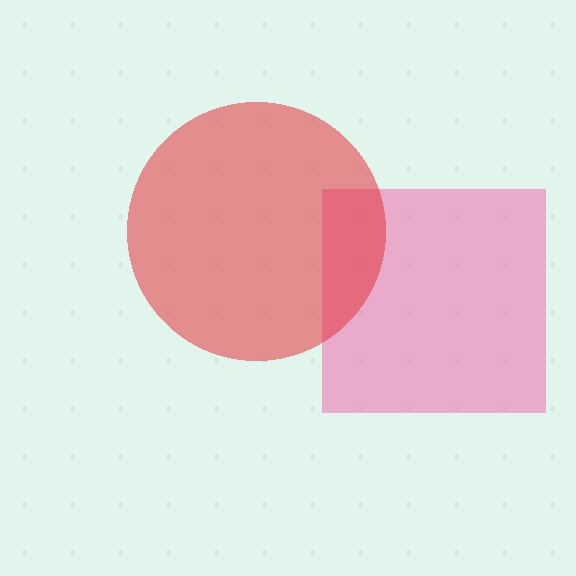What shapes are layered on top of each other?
The layered shapes are: a pink square, a red circle.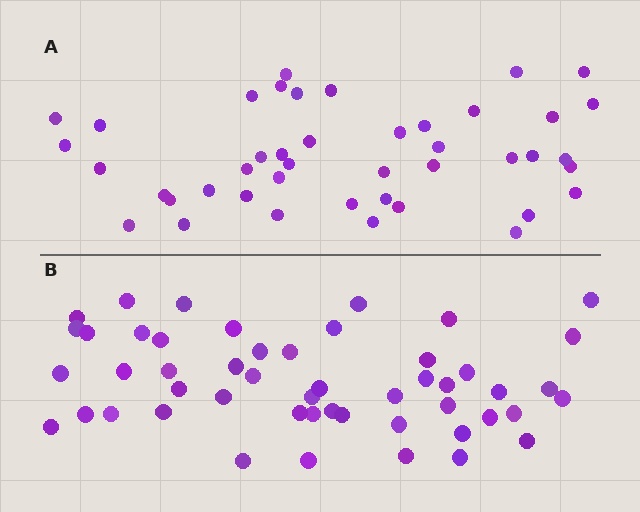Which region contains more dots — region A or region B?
Region B (the bottom region) has more dots.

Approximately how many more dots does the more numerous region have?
Region B has roughly 8 or so more dots than region A.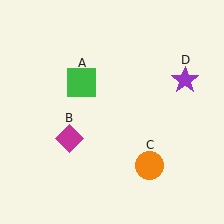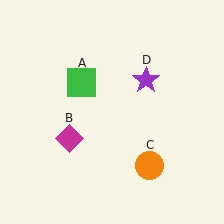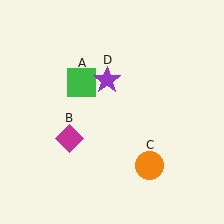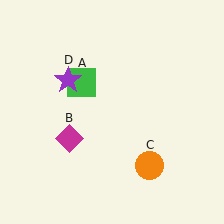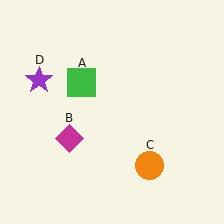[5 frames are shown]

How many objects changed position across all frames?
1 object changed position: purple star (object D).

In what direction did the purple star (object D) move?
The purple star (object D) moved left.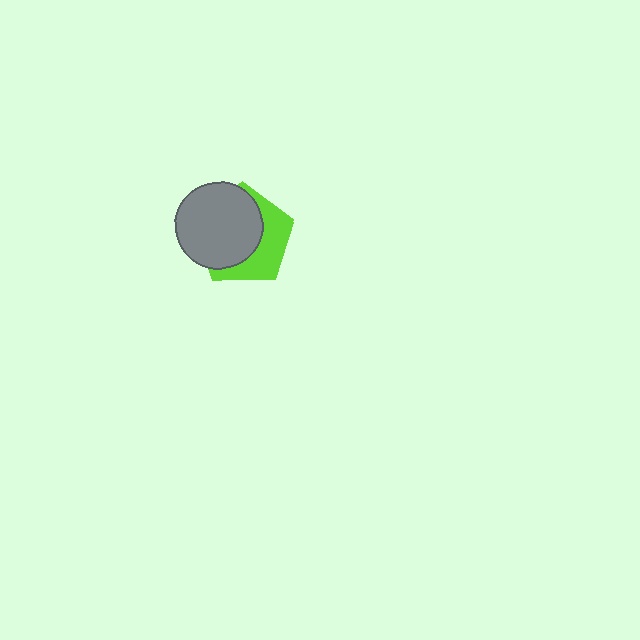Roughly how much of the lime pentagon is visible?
A small part of it is visible (roughly 41%).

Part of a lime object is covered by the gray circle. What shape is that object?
It is a pentagon.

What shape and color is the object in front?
The object in front is a gray circle.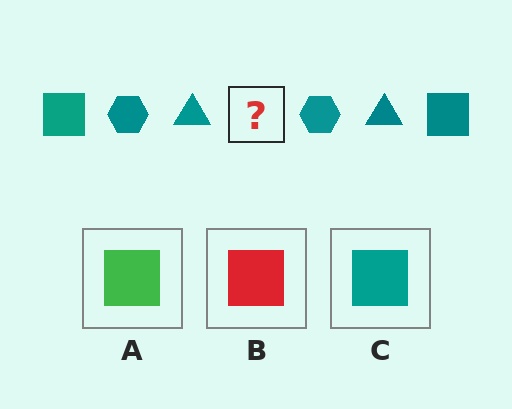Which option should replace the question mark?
Option C.